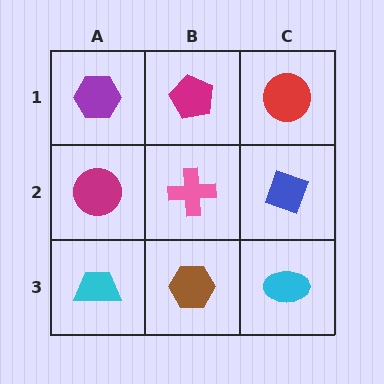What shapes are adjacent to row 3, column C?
A blue diamond (row 2, column C), a brown hexagon (row 3, column B).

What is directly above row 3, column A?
A magenta circle.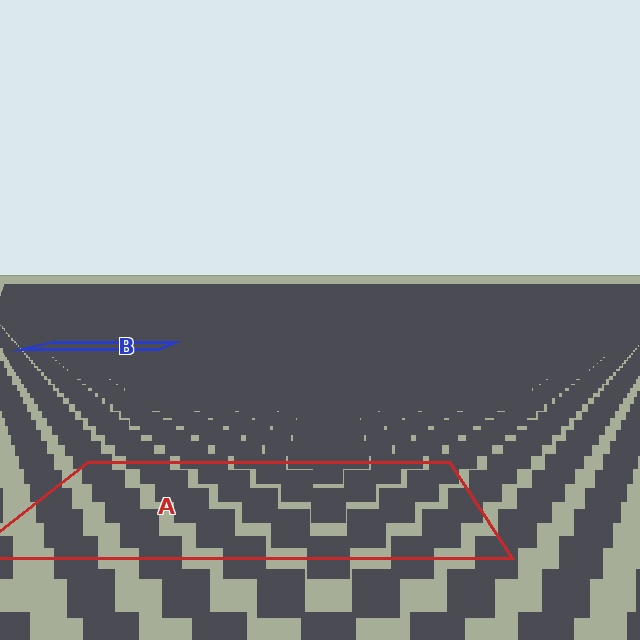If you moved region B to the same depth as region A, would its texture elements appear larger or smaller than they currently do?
They would appear larger. At a closer depth, the same texture elements are projected at a bigger on-screen size.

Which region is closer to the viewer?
Region A is closer. The texture elements there are larger and more spread out.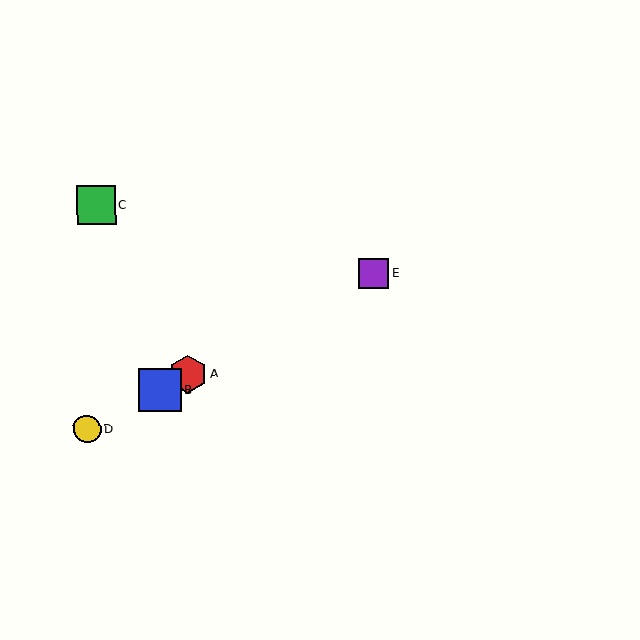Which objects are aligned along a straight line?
Objects A, B, D, E are aligned along a straight line.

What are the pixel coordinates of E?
Object E is at (374, 273).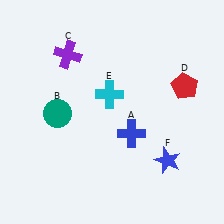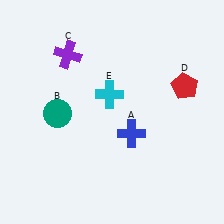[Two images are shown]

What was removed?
The blue star (F) was removed in Image 2.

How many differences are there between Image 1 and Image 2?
There is 1 difference between the two images.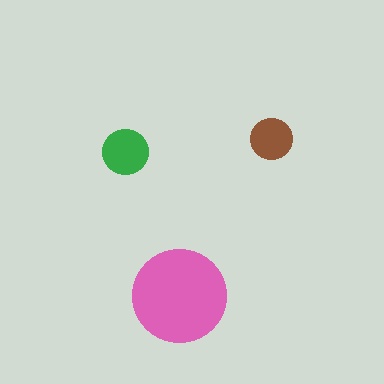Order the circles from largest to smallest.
the pink one, the green one, the brown one.